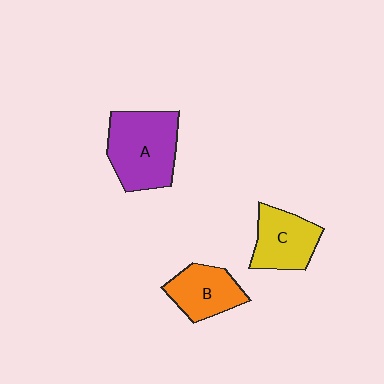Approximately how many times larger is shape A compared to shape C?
Approximately 1.4 times.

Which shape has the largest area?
Shape A (purple).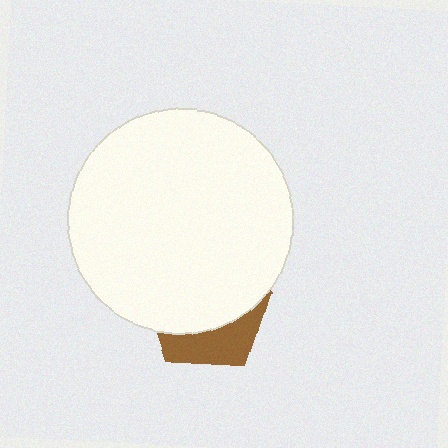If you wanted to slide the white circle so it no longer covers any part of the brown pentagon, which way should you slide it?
Slide it up — that is the most direct way to separate the two shapes.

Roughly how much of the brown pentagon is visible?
A small part of it is visible (roughly 34%).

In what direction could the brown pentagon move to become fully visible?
The brown pentagon could move down. That would shift it out from behind the white circle entirely.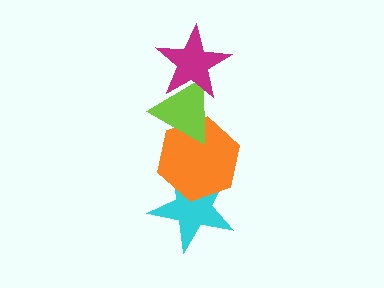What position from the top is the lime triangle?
The lime triangle is 2nd from the top.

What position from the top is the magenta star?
The magenta star is 1st from the top.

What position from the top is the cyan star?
The cyan star is 4th from the top.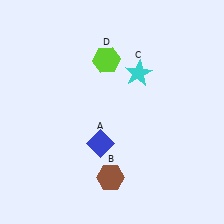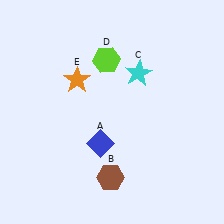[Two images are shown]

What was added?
An orange star (E) was added in Image 2.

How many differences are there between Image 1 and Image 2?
There is 1 difference between the two images.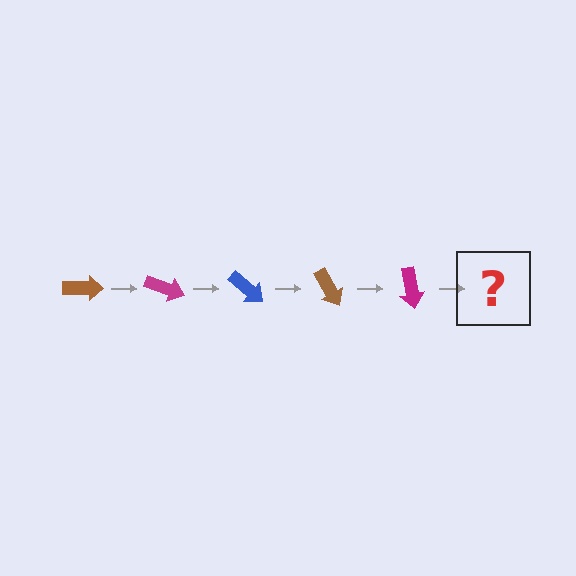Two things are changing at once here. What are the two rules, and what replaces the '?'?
The two rules are that it rotates 20 degrees each step and the color cycles through brown, magenta, and blue. The '?' should be a blue arrow, rotated 100 degrees from the start.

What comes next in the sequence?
The next element should be a blue arrow, rotated 100 degrees from the start.